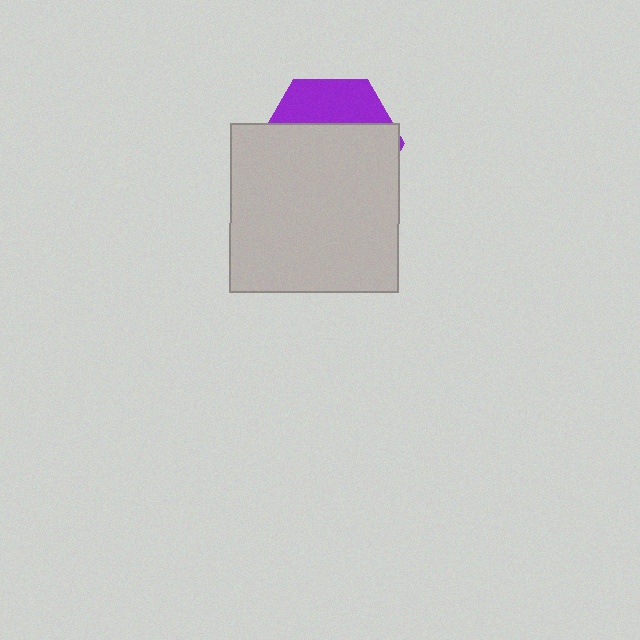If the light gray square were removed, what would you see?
You would see the complete purple hexagon.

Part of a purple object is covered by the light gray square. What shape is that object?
It is a hexagon.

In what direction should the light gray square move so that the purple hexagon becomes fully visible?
The light gray square should move down. That is the shortest direction to clear the overlap and leave the purple hexagon fully visible.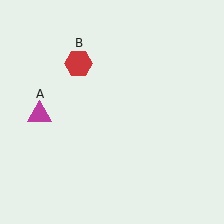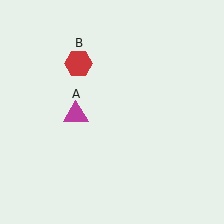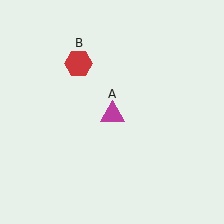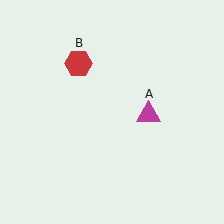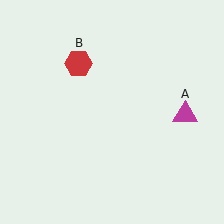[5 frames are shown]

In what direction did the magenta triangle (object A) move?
The magenta triangle (object A) moved right.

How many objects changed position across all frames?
1 object changed position: magenta triangle (object A).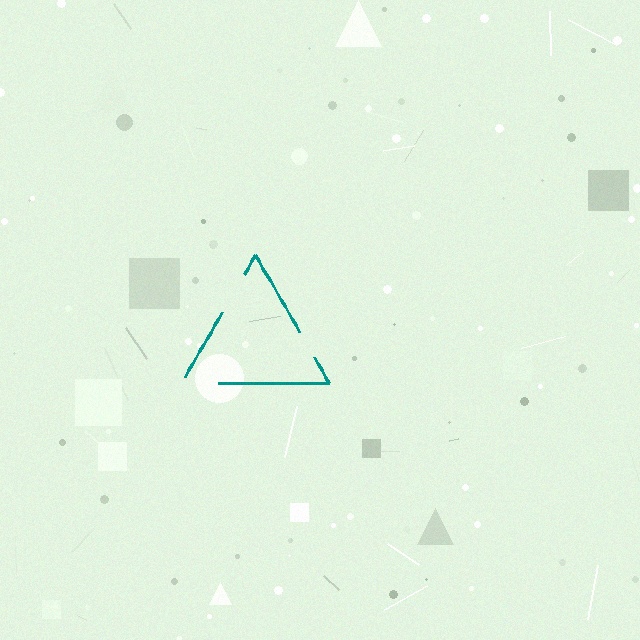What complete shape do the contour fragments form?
The contour fragments form a triangle.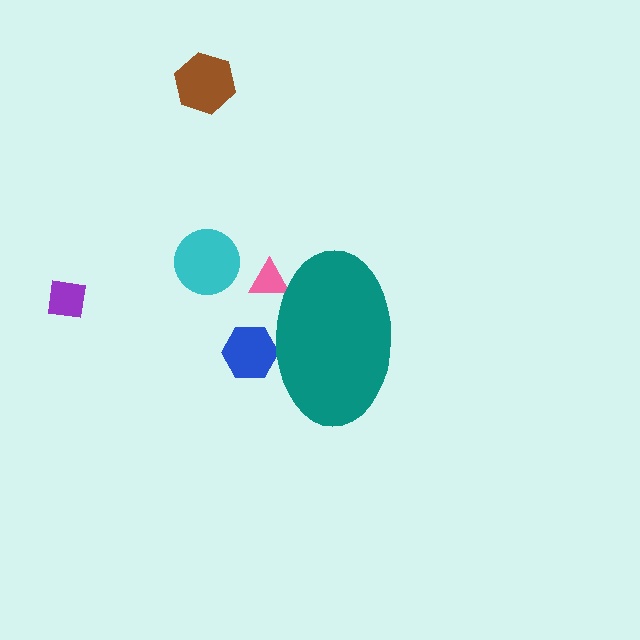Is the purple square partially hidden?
No, the purple square is fully visible.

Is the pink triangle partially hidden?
Yes, the pink triangle is partially hidden behind the teal ellipse.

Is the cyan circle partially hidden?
No, the cyan circle is fully visible.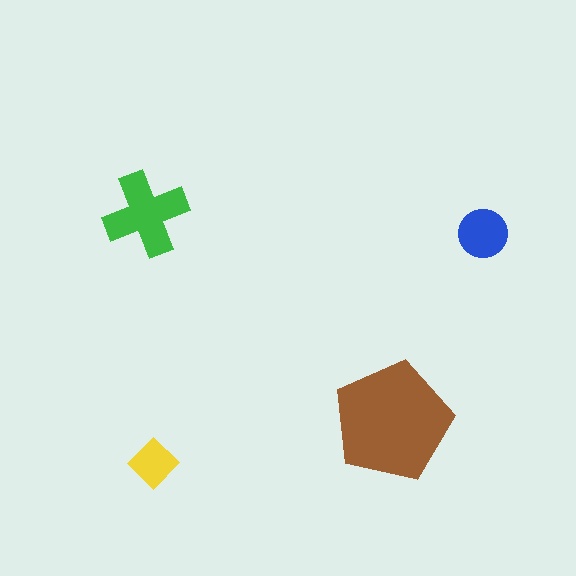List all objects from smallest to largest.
The yellow diamond, the blue circle, the green cross, the brown pentagon.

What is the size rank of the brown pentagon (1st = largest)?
1st.